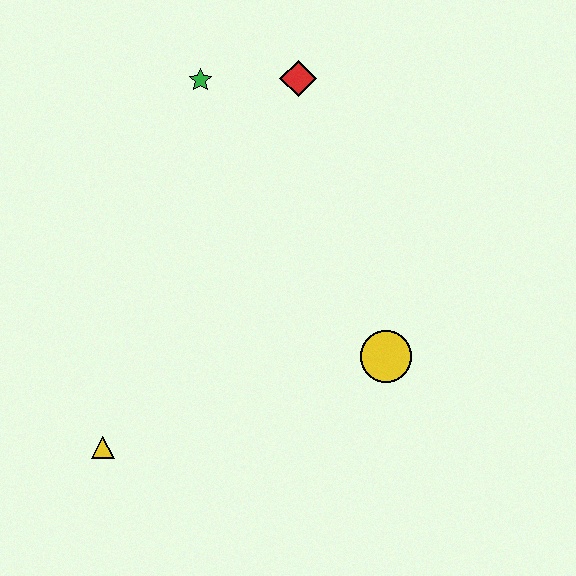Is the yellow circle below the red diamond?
Yes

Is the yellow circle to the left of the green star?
No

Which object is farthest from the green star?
The yellow triangle is farthest from the green star.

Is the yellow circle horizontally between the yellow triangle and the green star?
No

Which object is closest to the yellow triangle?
The yellow circle is closest to the yellow triangle.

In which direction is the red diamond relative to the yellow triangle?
The red diamond is above the yellow triangle.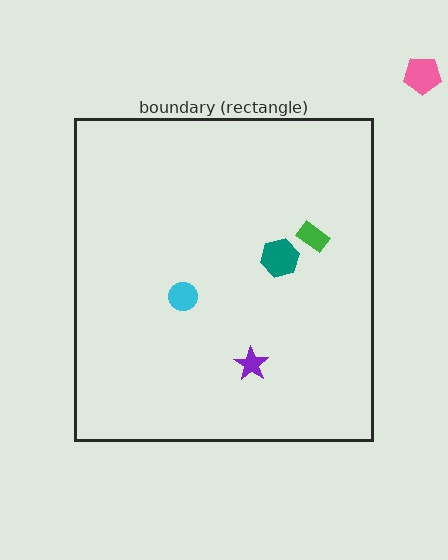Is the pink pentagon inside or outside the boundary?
Outside.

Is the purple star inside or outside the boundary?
Inside.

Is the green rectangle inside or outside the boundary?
Inside.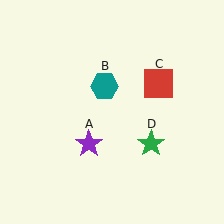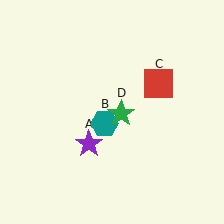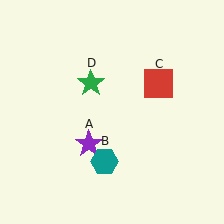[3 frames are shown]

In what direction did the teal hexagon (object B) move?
The teal hexagon (object B) moved down.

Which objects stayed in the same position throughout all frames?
Purple star (object A) and red square (object C) remained stationary.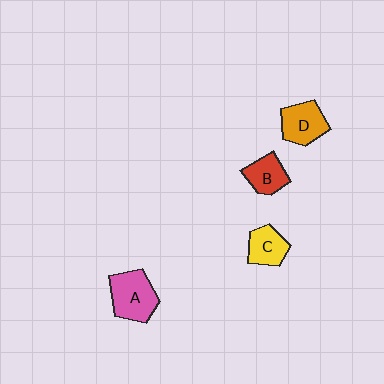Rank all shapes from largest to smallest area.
From largest to smallest: A (pink), D (orange), C (yellow), B (red).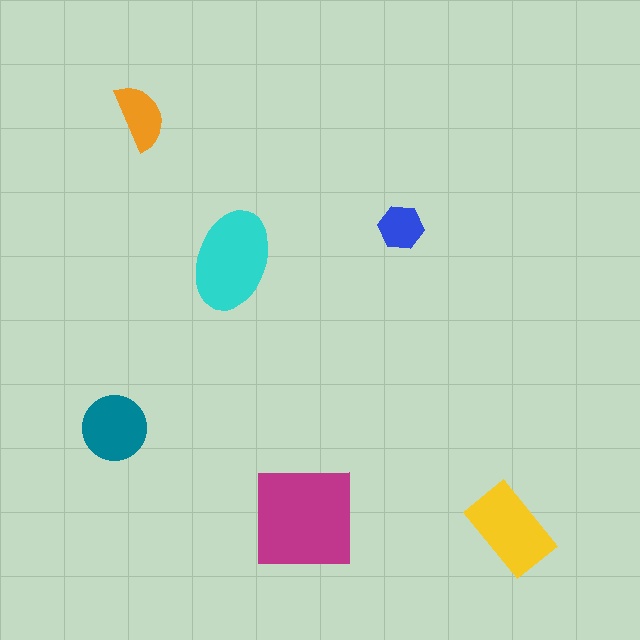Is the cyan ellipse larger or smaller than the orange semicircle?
Larger.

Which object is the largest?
The magenta square.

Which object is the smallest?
The blue hexagon.